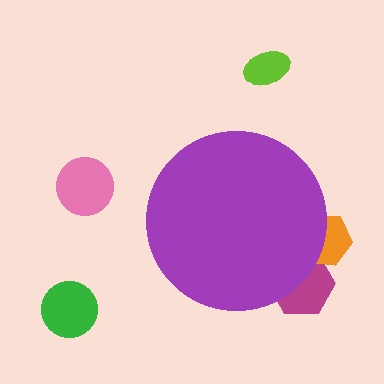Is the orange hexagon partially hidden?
Yes, the orange hexagon is partially hidden behind the purple circle.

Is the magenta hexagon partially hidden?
Yes, the magenta hexagon is partially hidden behind the purple circle.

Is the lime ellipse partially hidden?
No, the lime ellipse is fully visible.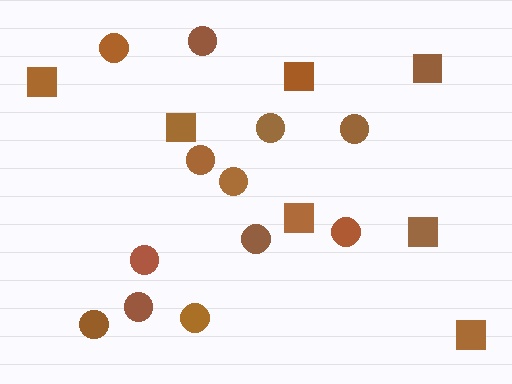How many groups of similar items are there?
There are 2 groups: one group of squares (7) and one group of circles (12).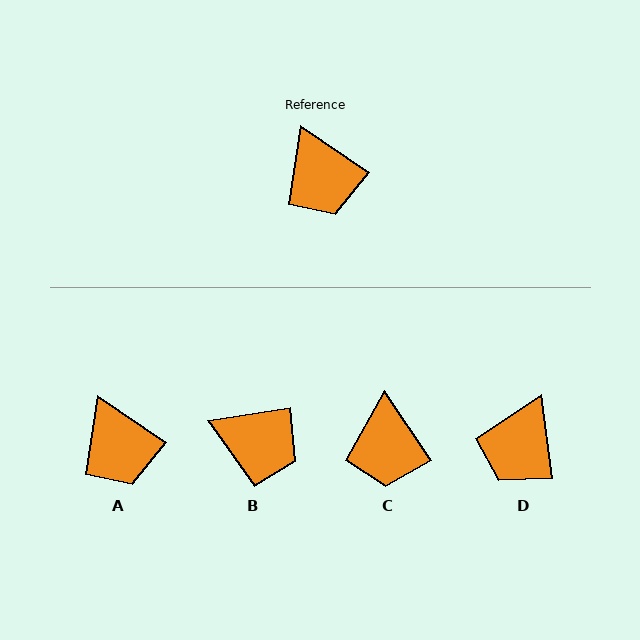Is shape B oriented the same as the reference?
No, it is off by about 44 degrees.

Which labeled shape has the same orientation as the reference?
A.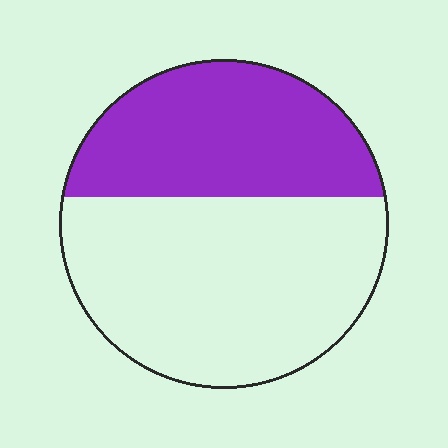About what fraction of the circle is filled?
About two fifths (2/5).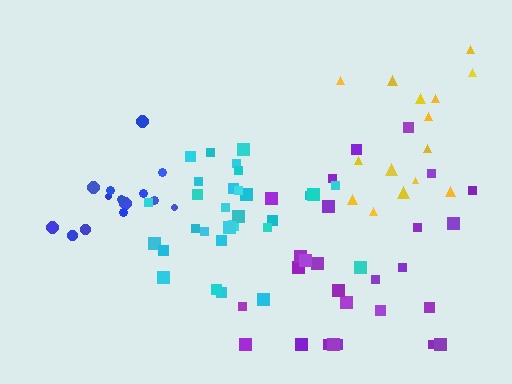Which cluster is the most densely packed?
Blue.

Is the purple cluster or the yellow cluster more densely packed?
Purple.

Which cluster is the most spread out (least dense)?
Yellow.